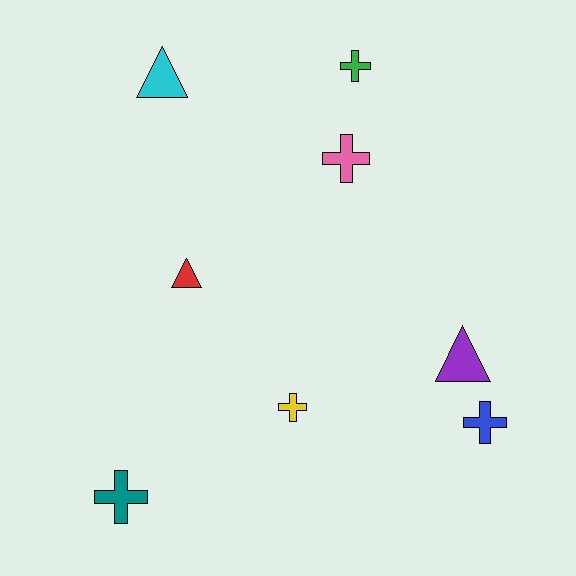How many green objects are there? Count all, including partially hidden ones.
There is 1 green object.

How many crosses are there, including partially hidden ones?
There are 5 crosses.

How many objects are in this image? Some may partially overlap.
There are 8 objects.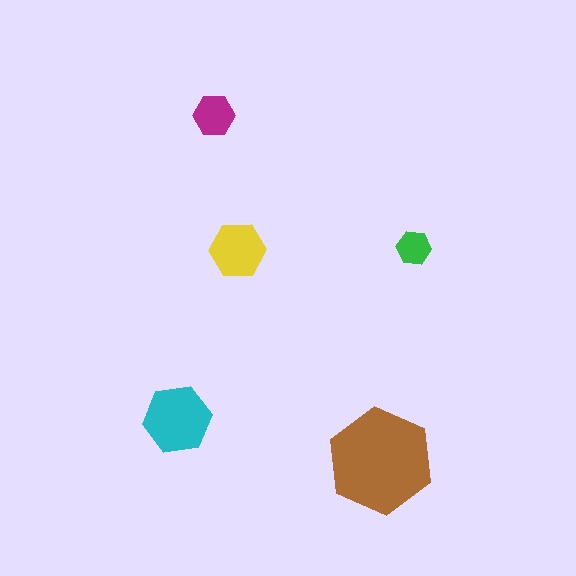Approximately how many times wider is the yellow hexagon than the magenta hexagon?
About 1.5 times wider.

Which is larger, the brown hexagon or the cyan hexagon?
The brown one.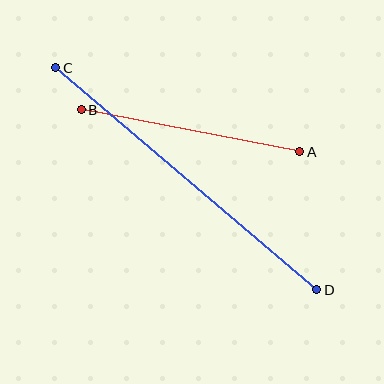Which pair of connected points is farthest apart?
Points C and D are farthest apart.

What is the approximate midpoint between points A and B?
The midpoint is at approximately (191, 131) pixels.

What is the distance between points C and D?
The distance is approximately 343 pixels.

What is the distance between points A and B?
The distance is approximately 223 pixels.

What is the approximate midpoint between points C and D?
The midpoint is at approximately (186, 179) pixels.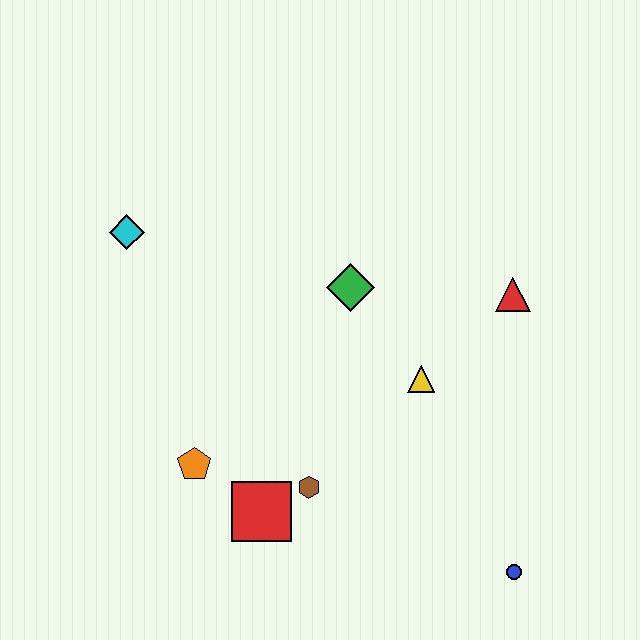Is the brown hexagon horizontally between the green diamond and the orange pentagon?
Yes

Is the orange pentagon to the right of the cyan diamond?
Yes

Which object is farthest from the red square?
The red triangle is farthest from the red square.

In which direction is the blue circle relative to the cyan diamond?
The blue circle is to the right of the cyan diamond.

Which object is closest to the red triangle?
The yellow triangle is closest to the red triangle.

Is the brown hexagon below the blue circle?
No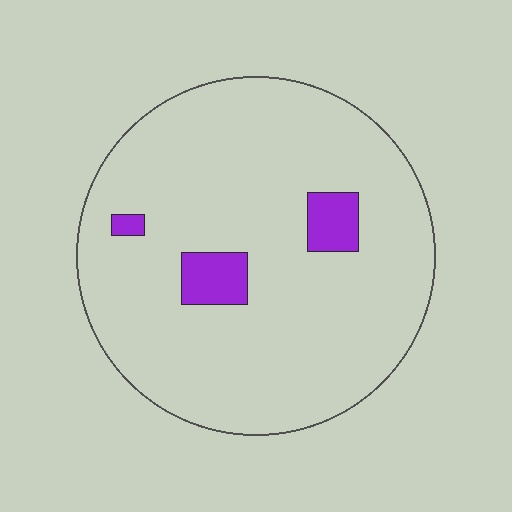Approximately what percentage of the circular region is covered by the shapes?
Approximately 5%.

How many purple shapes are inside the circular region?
3.